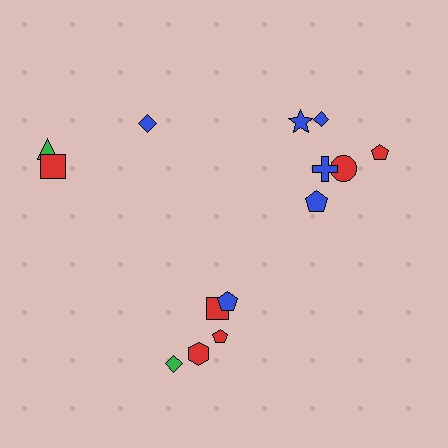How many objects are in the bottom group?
There are 5 objects.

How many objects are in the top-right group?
There are 6 objects.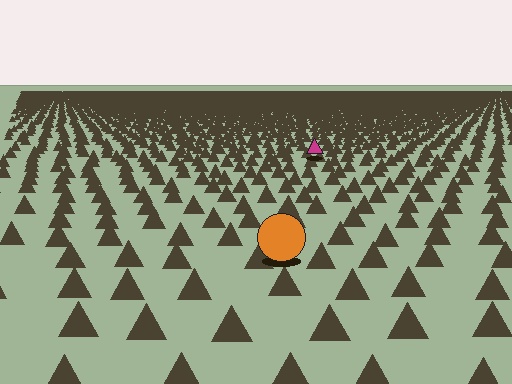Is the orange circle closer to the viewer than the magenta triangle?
Yes. The orange circle is closer — you can tell from the texture gradient: the ground texture is coarser near it.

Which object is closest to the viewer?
The orange circle is closest. The texture marks near it are larger and more spread out.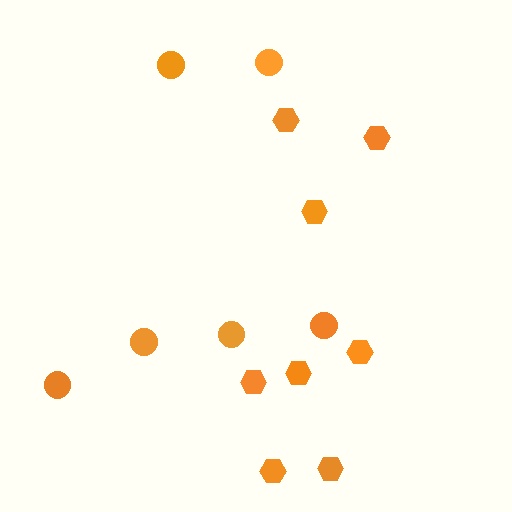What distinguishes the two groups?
There are 2 groups: one group of circles (6) and one group of hexagons (8).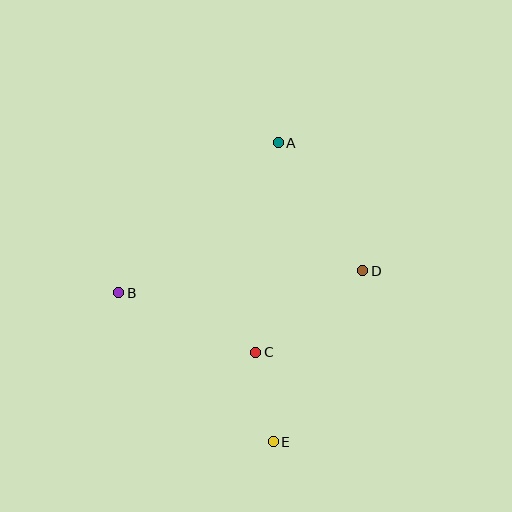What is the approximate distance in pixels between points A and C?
The distance between A and C is approximately 211 pixels.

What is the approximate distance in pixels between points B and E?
The distance between B and E is approximately 215 pixels.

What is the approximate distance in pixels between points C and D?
The distance between C and D is approximately 134 pixels.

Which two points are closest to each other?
Points C and E are closest to each other.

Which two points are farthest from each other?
Points A and E are farthest from each other.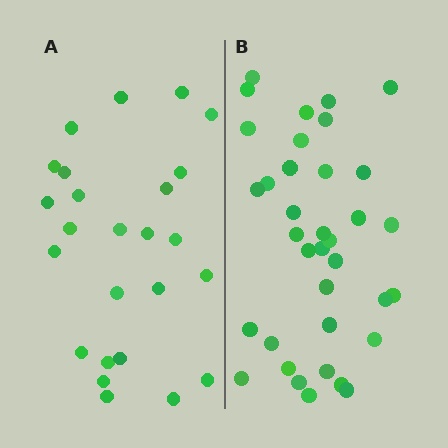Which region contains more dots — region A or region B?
Region B (the right region) has more dots.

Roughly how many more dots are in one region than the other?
Region B has roughly 12 or so more dots than region A.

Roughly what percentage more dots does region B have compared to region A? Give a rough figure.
About 45% more.